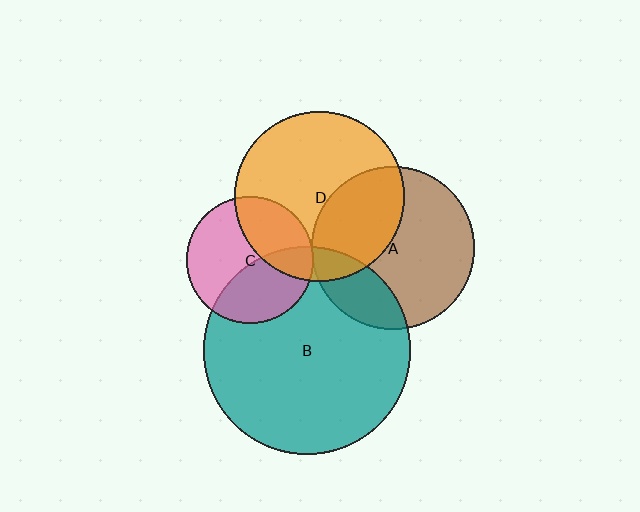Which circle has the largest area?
Circle B (teal).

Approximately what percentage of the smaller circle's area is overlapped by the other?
Approximately 35%.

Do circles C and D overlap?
Yes.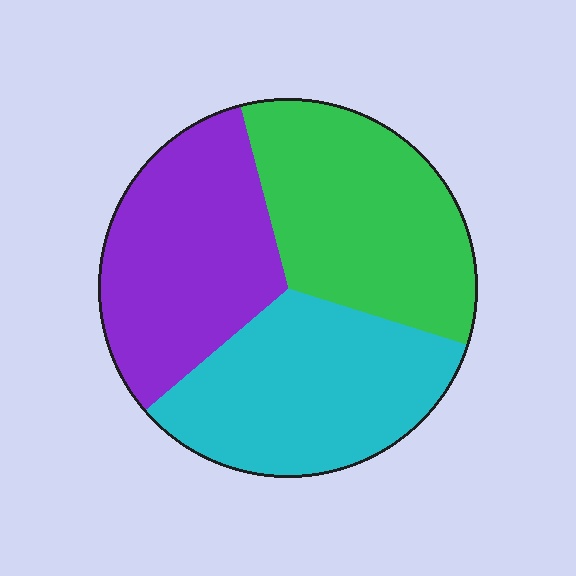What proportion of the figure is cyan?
Cyan takes up between a third and a half of the figure.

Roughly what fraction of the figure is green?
Green takes up between a quarter and a half of the figure.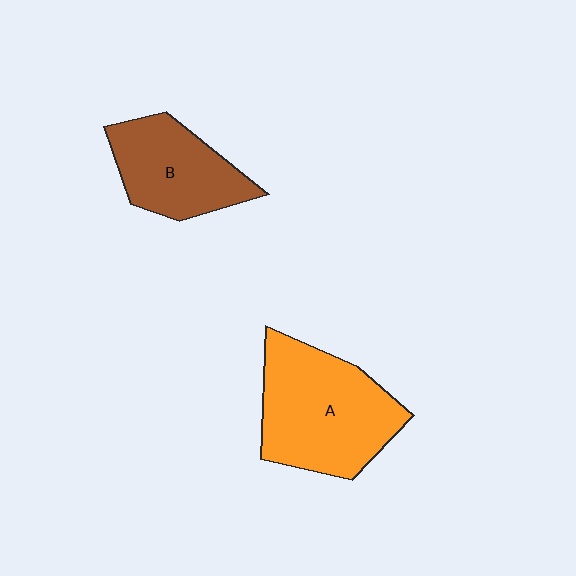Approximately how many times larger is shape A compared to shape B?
Approximately 1.4 times.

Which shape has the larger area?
Shape A (orange).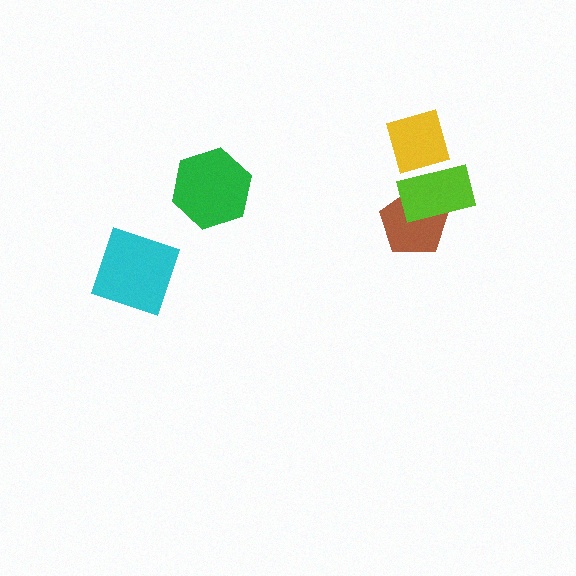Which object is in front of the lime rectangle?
The yellow diamond is in front of the lime rectangle.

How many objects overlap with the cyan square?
0 objects overlap with the cyan square.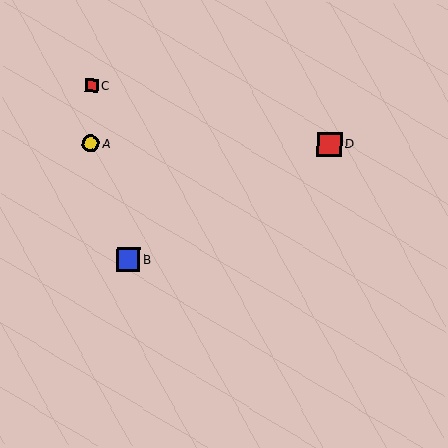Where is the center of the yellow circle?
The center of the yellow circle is at (91, 143).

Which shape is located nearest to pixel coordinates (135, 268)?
The blue square (labeled B) at (128, 259) is nearest to that location.